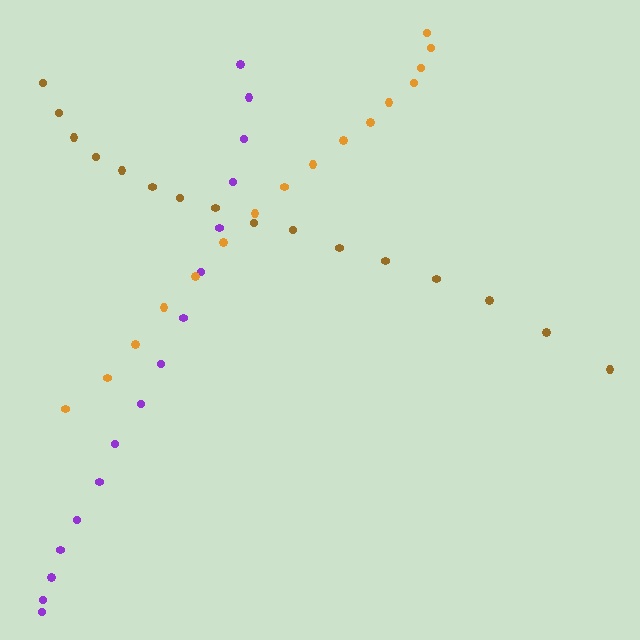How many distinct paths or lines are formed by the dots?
There are 3 distinct paths.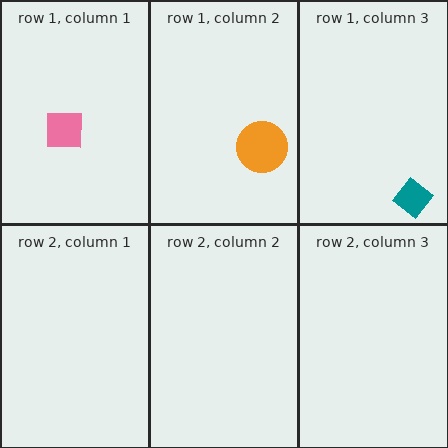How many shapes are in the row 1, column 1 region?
1.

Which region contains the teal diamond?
The row 1, column 3 region.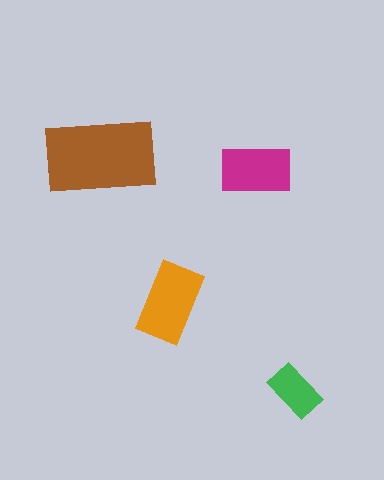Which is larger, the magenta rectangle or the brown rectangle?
The brown one.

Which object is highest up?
The brown rectangle is topmost.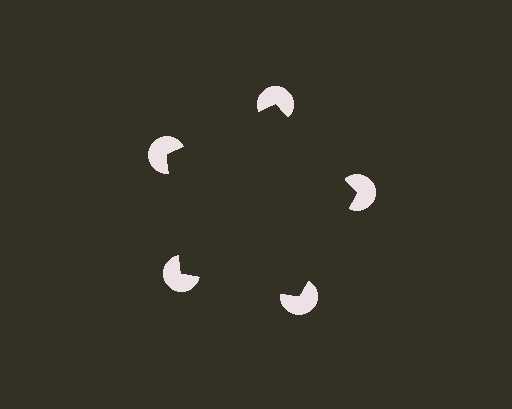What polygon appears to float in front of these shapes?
An illusory pentagon — its edges are inferred from the aligned wedge cuts in the pac-man discs, not physically drawn.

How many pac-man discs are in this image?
There are 5 — one at each vertex of the illusory pentagon.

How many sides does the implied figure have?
5 sides.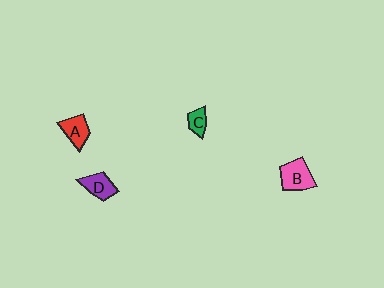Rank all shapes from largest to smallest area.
From largest to smallest: B (pink), D (purple), A (red), C (green).